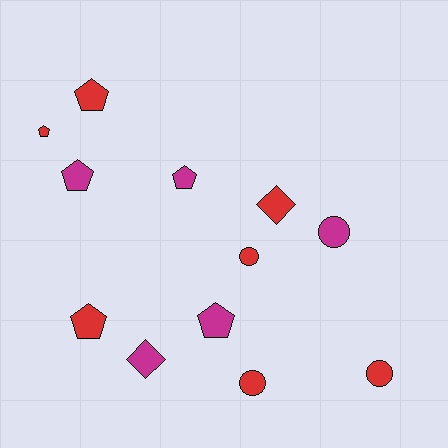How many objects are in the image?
There are 12 objects.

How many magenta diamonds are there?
There is 1 magenta diamond.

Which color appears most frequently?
Red, with 7 objects.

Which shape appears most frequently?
Pentagon, with 6 objects.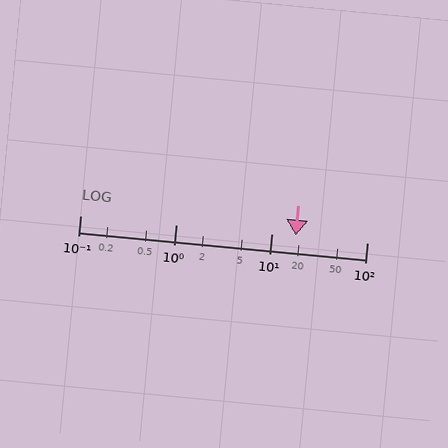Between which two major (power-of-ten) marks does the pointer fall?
The pointer is between 10 and 100.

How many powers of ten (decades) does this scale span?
The scale spans 3 decades, from 0.1 to 100.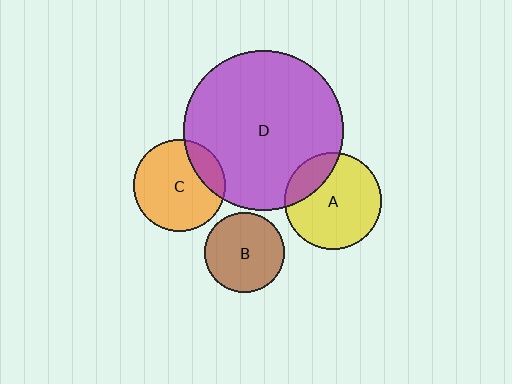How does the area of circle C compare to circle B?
Approximately 1.3 times.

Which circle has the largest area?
Circle D (purple).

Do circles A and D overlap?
Yes.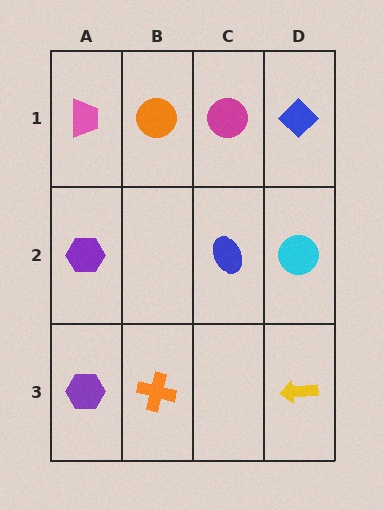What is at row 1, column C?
A magenta circle.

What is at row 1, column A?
A pink trapezoid.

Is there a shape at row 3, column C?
No, that cell is empty.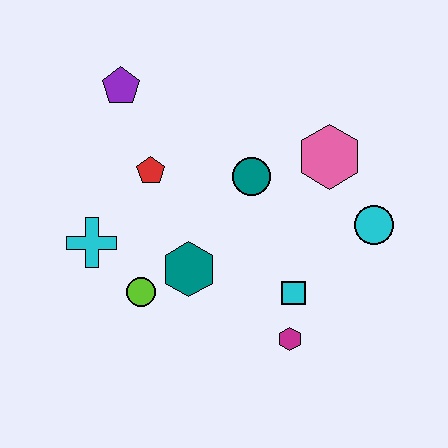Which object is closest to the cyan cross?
The lime circle is closest to the cyan cross.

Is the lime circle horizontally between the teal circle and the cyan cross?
Yes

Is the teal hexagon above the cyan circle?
No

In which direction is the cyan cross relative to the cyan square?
The cyan cross is to the left of the cyan square.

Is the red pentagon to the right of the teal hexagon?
No